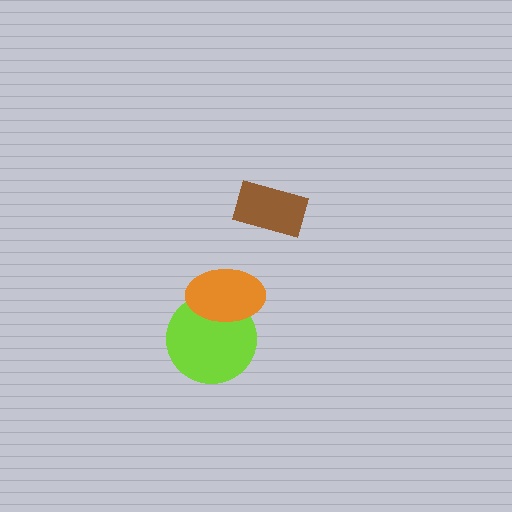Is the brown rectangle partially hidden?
No, no other shape covers it.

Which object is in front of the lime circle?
The orange ellipse is in front of the lime circle.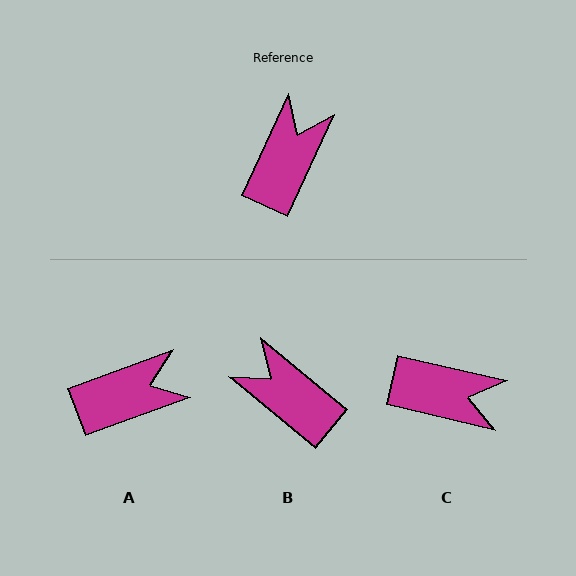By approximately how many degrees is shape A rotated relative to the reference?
Approximately 45 degrees clockwise.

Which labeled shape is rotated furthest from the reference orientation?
C, about 78 degrees away.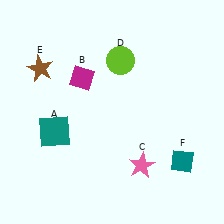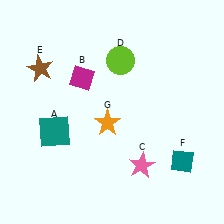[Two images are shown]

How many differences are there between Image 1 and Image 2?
There is 1 difference between the two images.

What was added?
An orange star (G) was added in Image 2.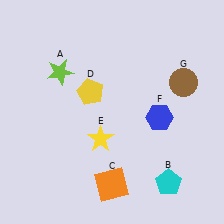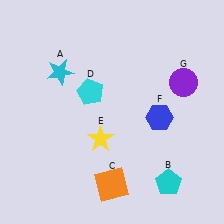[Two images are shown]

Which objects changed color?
A changed from lime to cyan. D changed from yellow to cyan. G changed from brown to purple.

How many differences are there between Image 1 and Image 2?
There are 3 differences between the two images.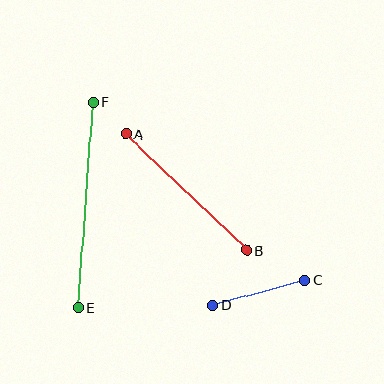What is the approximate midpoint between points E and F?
The midpoint is at approximately (85, 205) pixels.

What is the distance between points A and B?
The distance is approximately 167 pixels.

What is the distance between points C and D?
The distance is approximately 96 pixels.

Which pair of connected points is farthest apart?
Points E and F are farthest apart.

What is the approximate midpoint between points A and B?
The midpoint is at approximately (186, 192) pixels.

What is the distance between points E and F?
The distance is approximately 206 pixels.